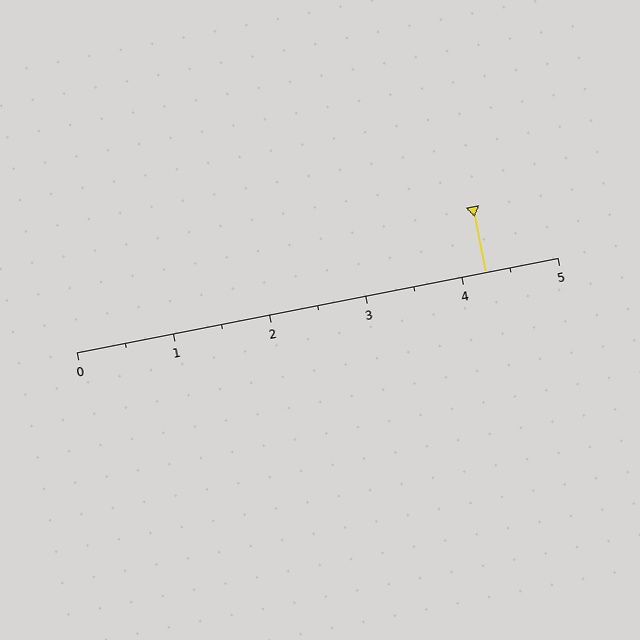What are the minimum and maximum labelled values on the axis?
The axis runs from 0 to 5.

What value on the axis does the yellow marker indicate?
The marker indicates approximately 4.2.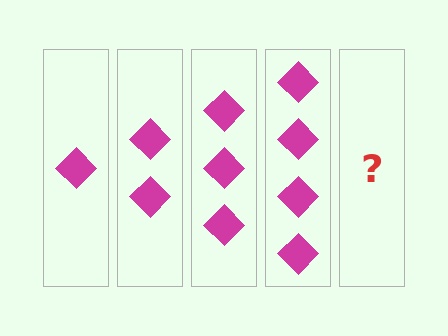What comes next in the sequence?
The next element should be 5 diamonds.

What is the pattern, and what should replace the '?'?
The pattern is that each step adds one more diamond. The '?' should be 5 diamonds.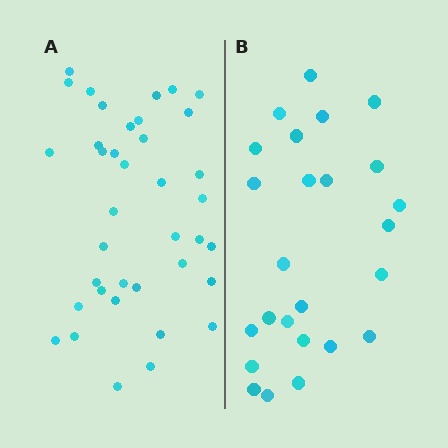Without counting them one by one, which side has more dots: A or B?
Region A (the left region) has more dots.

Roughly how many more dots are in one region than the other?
Region A has approximately 15 more dots than region B.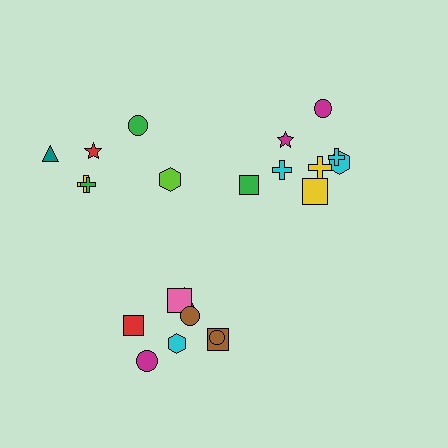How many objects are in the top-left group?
There are 6 objects.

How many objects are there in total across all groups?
There are 22 objects.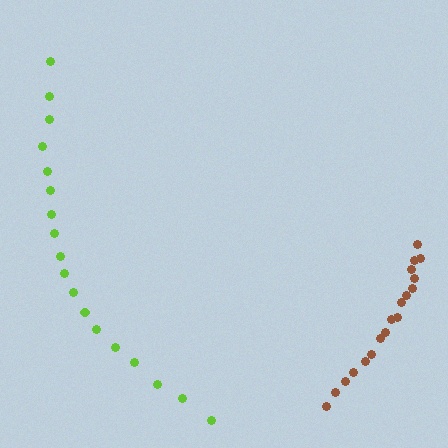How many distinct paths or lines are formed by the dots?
There are 2 distinct paths.